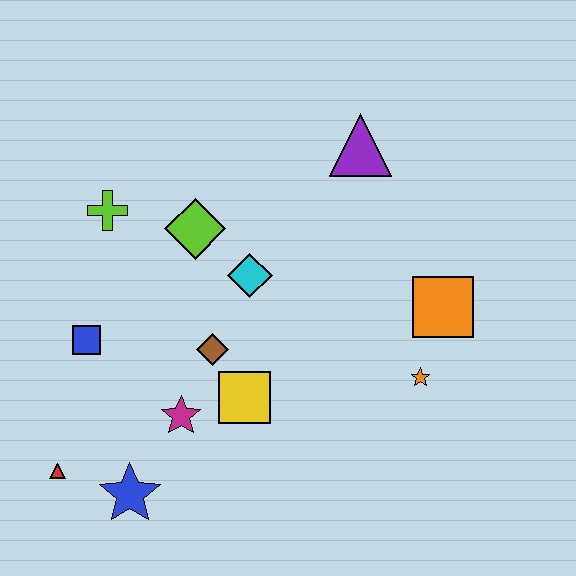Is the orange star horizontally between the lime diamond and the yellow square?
No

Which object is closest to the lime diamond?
The cyan diamond is closest to the lime diamond.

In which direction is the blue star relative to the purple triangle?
The blue star is below the purple triangle.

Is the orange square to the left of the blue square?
No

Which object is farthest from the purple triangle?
The red triangle is farthest from the purple triangle.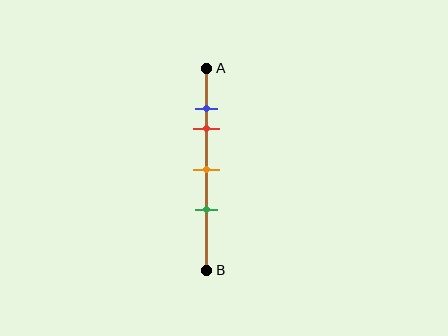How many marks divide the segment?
There are 4 marks dividing the segment.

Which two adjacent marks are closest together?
The blue and red marks are the closest adjacent pair.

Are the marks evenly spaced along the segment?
No, the marks are not evenly spaced.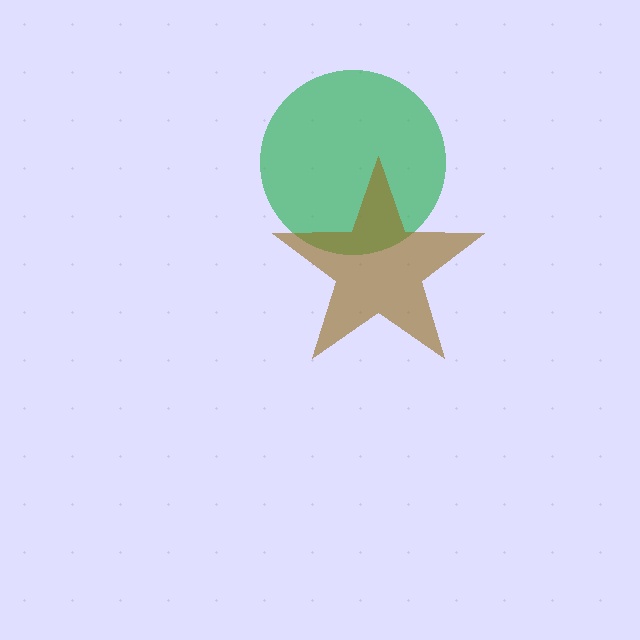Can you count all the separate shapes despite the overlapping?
Yes, there are 2 separate shapes.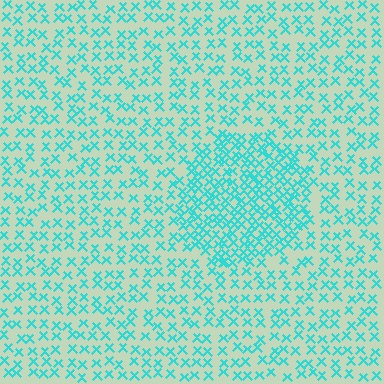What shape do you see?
I see a circle.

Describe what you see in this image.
The image contains small cyan elements arranged at two different densities. A circle-shaped region is visible where the elements are more densely packed than the surrounding area.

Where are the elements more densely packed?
The elements are more densely packed inside the circle boundary.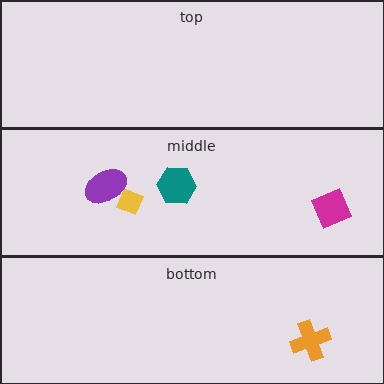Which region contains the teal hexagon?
The middle region.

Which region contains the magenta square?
The middle region.